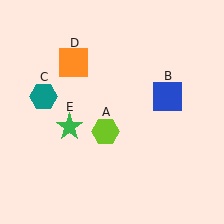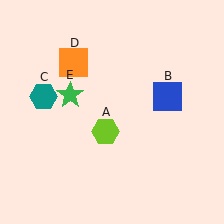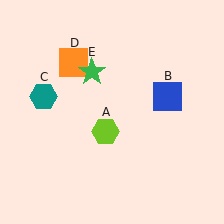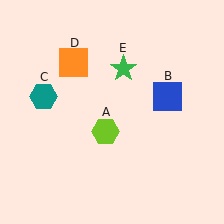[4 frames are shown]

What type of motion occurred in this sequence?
The green star (object E) rotated clockwise around the center of the scene.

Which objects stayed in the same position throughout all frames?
Lime hexagon (object A) and blue square (object B) and teal hexagon (object C) and orange square (object D) remained stationary.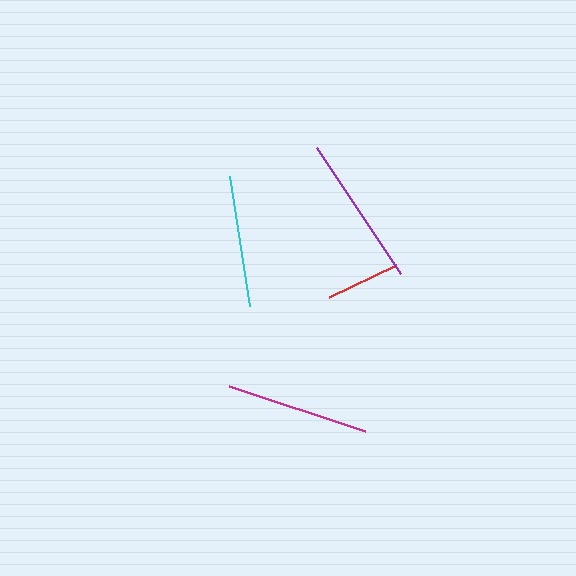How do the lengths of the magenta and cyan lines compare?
The magenta and cyan lines are approximately the same length.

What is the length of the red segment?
The red segment is approximately 75 pixels long.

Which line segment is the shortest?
The red line is the shortest at approximately 75 pixels.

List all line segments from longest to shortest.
From longest to shortest: purple, magenta, cyan, red.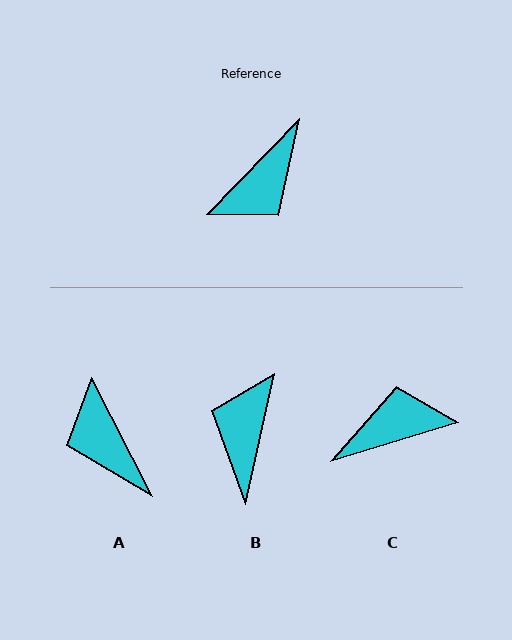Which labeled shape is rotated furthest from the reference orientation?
C, about 151 degrees away.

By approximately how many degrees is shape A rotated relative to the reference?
Approximately 109 degrees clockwise.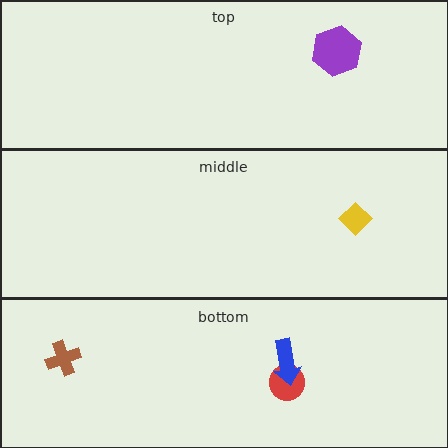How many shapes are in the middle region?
1.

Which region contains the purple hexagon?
The top region.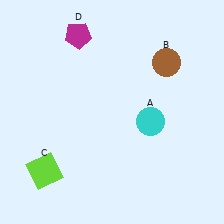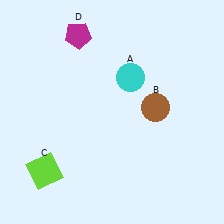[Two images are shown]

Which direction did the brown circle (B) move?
The brown circle (B) moved down.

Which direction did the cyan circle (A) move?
The cyan circle (A) moved up.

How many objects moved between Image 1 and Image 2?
2 objects moved between the two images.